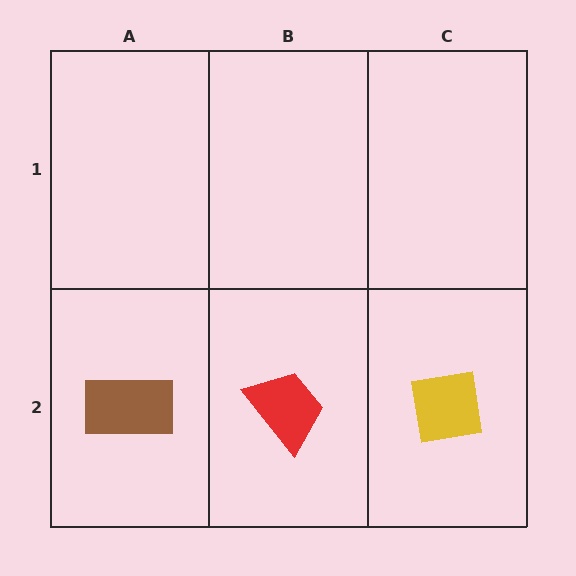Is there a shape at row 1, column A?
No, that cell is empty.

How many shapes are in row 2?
3 shapes.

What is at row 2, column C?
A yellow square.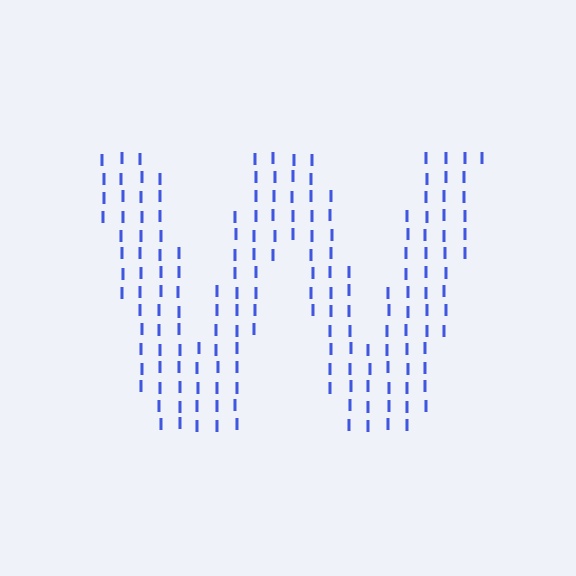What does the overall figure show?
The overall figure shows the letter W.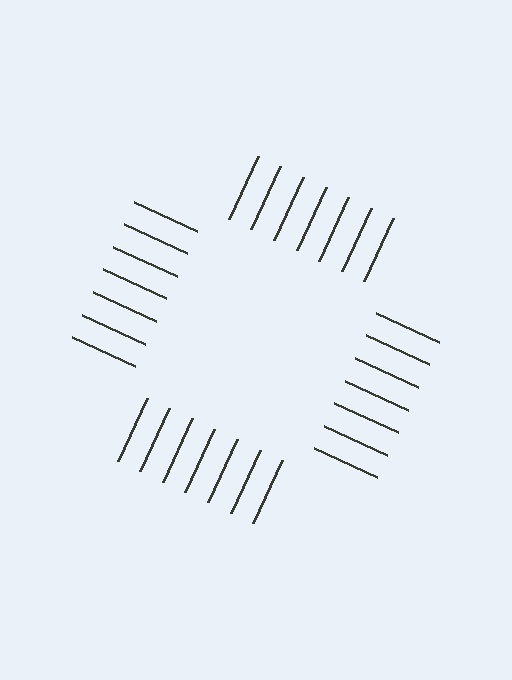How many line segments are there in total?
28 — 7 along each of the 4 edges.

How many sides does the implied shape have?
4 sides — the line-ends trace a square.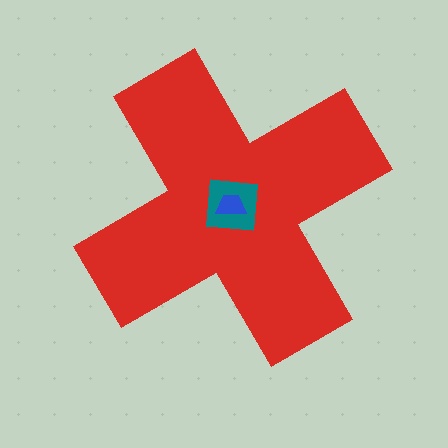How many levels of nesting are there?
3.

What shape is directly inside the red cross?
The teal square.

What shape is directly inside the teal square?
The blue trapezoid.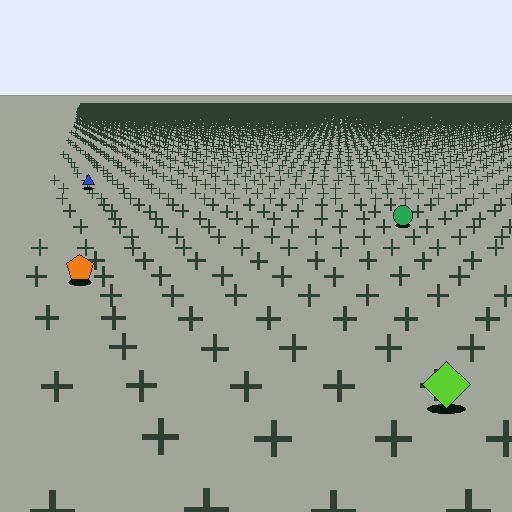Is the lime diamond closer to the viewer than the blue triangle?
Yes. The lime diamond is closer — you can tell from the texture gradient: the ground texture is coarser near it.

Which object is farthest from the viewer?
The blue triangle is farthest from the viewer. It appears smaller and the ground texture around it is denser.